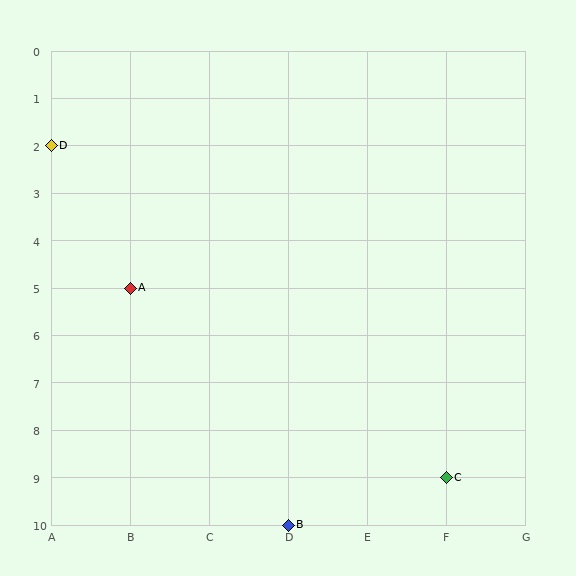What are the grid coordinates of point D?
Point D is at grid coordinates (A, 2).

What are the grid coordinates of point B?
Point B is at grid coordinates (D, 10).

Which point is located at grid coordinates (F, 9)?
Point C is at (F, 9).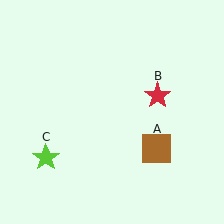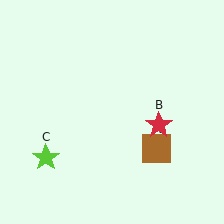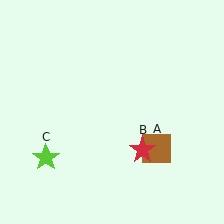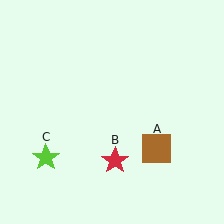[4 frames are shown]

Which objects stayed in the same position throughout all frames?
Brown square (object A) and lime star (object C) remained stationary.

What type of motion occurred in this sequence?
The red star (object B) rotated clockwise around the center of the scene.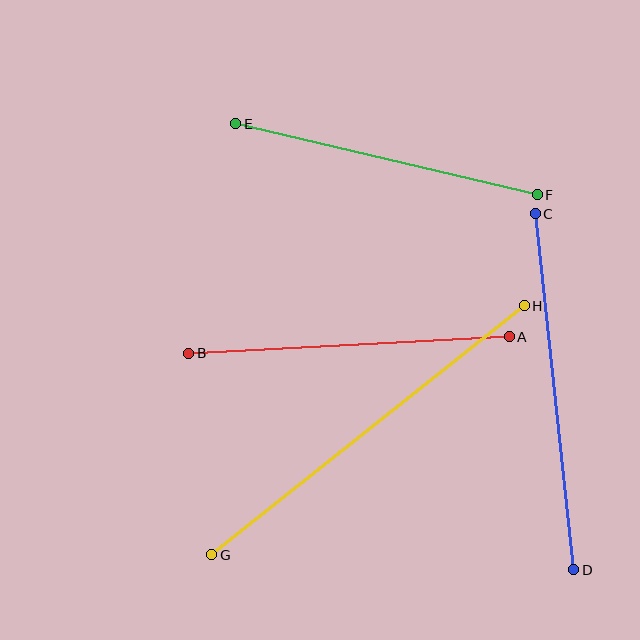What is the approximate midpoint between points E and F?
The midpoint is at approximately (386, 159) pixels.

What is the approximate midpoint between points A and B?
The midpoint is at approximately (349, 345) pixels.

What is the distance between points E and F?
The distance is approximately 310 pixels.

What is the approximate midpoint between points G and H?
The midpoint is at approximately (368, 430) pixels.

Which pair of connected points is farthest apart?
Points G and H are farthest apart.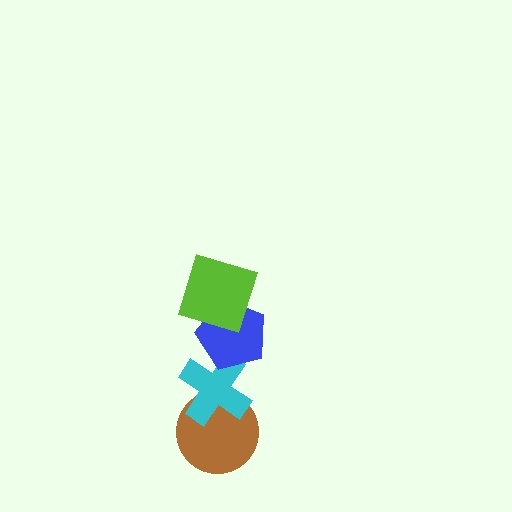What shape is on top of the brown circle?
The cyan cross is on top of the brown circle.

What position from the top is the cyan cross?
The cyan cross is 3rd from the top.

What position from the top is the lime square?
The lime square is 1st from the top.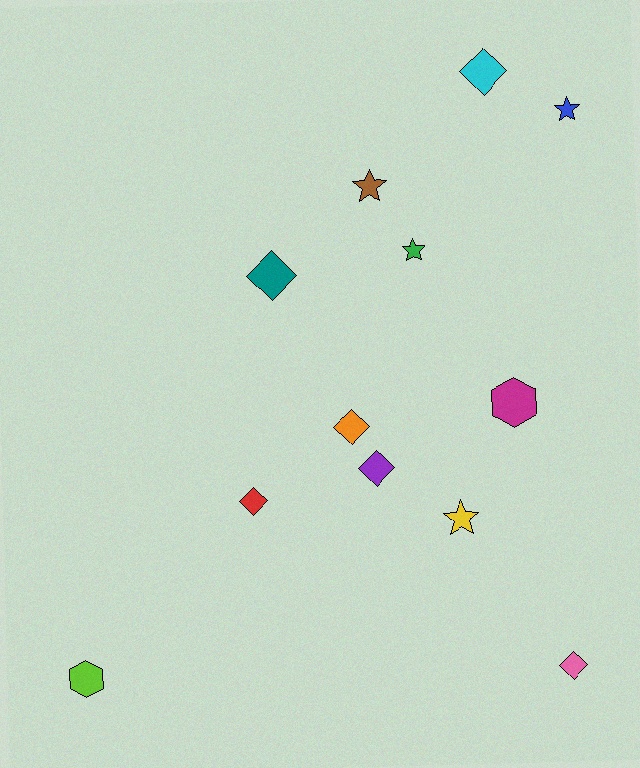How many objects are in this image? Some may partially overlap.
There are 12 objects.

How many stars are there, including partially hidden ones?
There are 4 stars.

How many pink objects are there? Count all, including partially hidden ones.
There is 1 pink object.